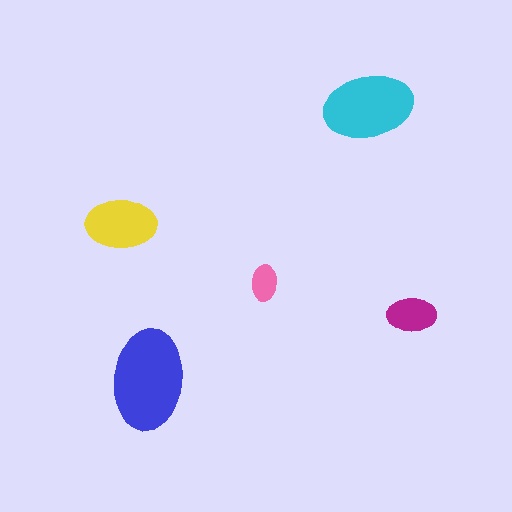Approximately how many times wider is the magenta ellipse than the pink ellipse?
About 1.5 times wider.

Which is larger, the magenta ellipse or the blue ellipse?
The blue one.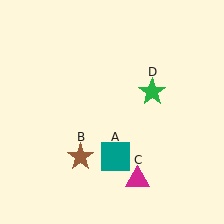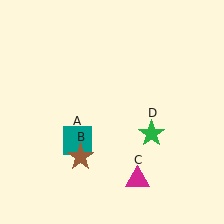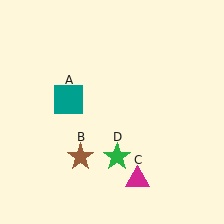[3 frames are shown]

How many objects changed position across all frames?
2 objects changed position: teal square (object A), green star (object D).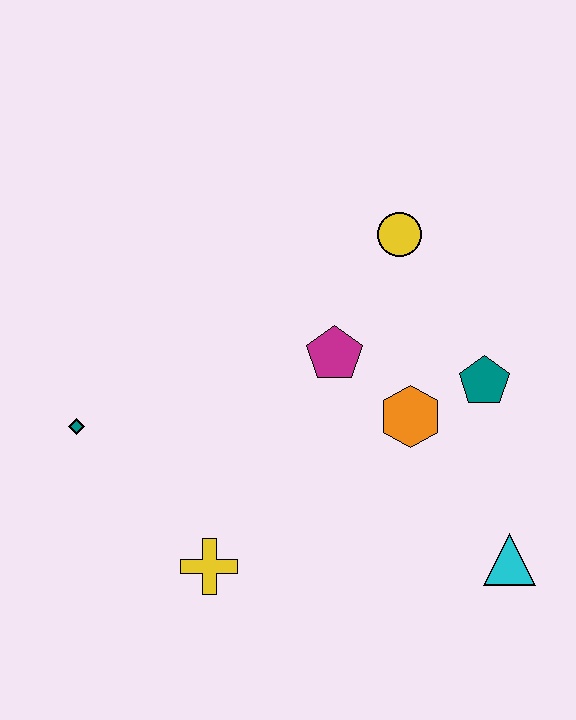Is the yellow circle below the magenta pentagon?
No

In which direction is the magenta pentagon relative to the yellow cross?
The magenta pentagon is above the yellow cross.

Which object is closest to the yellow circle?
The magenta pentagon is closest to the yellow circle.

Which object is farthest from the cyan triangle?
The teal diamond is farthest from the cyan triangle.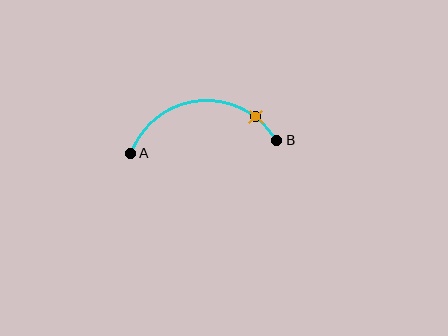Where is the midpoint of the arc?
The arc midpoint is the point on the curve farthest from the straight line joining A and B. It sits above that line.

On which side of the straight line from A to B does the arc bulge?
The arc bulges above the straight line connecting A and B.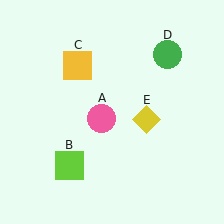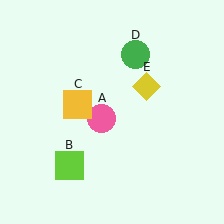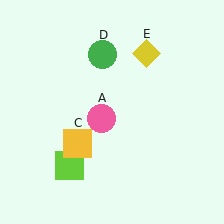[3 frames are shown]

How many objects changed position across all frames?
3 objects changed position: yellow square (object C), green circle (object D), yellow diamond (object E).